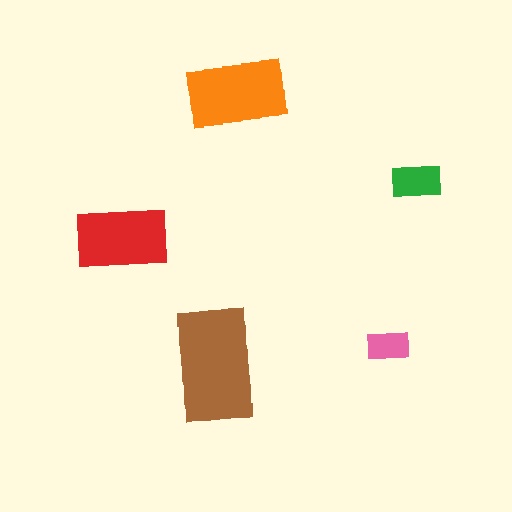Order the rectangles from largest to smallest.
the brown one, the orange one, the red one, the green one, the pink one.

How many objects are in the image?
There are 5 objects in the image.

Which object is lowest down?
The brown rectangle is bottommost.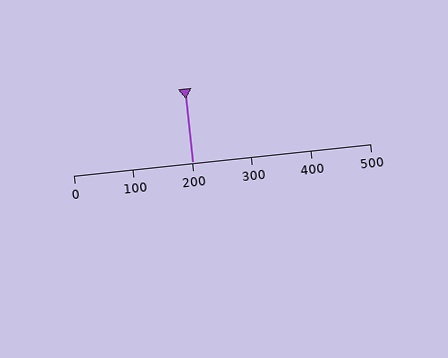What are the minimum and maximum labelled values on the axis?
The axis runs from 0 to 500.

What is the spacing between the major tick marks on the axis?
The major ticks are spaced 100 apart.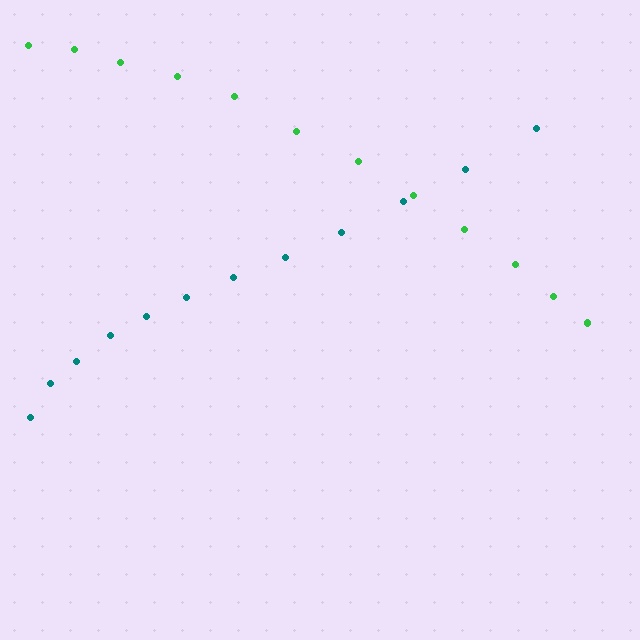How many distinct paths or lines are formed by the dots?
There are 2 distinct paths.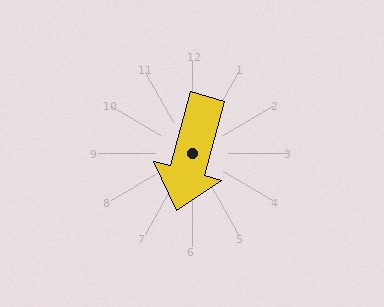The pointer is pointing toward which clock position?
Roughly 7 o'clock.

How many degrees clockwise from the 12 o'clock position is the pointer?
Approximately 195 degrees.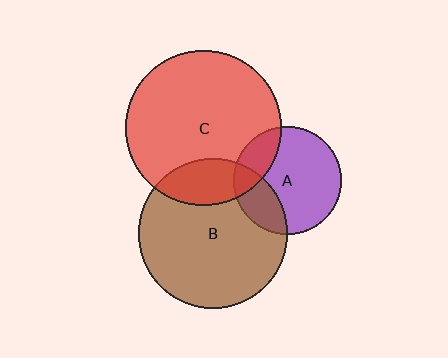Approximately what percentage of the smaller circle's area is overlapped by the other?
Approximately 20%.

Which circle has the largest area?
Circle C (red).